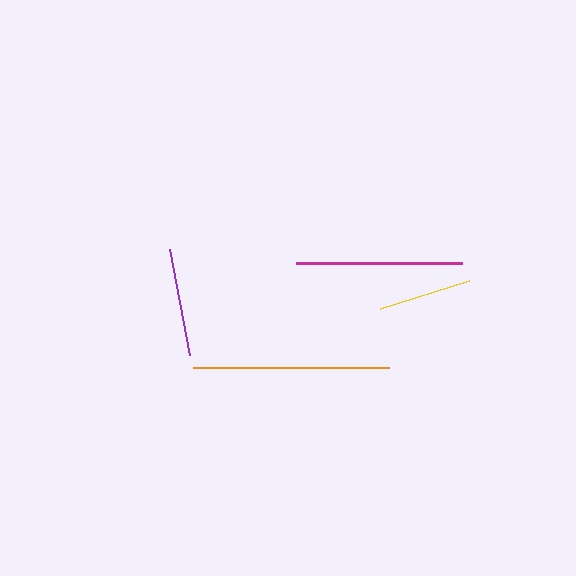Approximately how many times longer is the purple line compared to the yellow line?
The purple line is approximately 1.2 times the length of the yellow line.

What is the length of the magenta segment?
The magenta segment is approximately 166 pixels long.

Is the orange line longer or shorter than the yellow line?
The orange line is longer than the yellow line.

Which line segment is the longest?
The orange line is the longest at approximately 196 pixels.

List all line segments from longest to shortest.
From longest to shortest: orange, magenta, purple, yellow.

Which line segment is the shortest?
The yellow line is the shortest at approximately 93 pixels.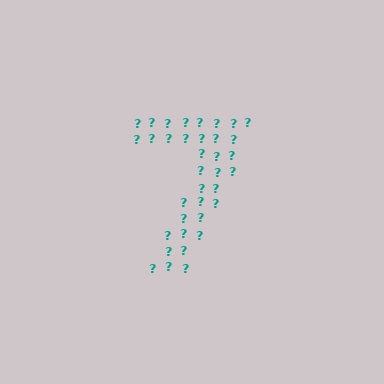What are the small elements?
The small elements are question marks.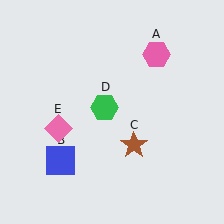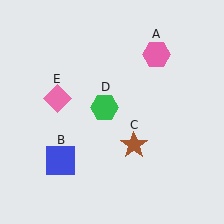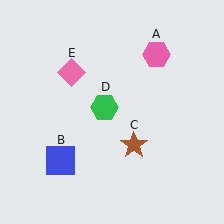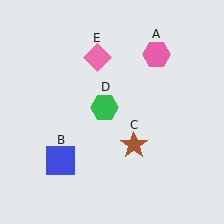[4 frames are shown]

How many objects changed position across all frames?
1 object changed position: pink diamond (object E).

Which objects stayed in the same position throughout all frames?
Pink hexagon (object A) and blue square (object B) and brown star (object C) and green hexagon (object D) remained stationary.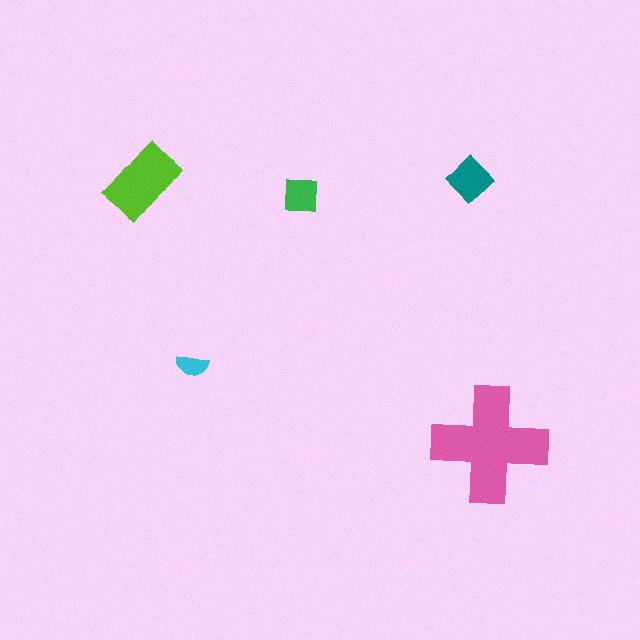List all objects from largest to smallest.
The pink cross, the lime rectangle, the teal diamond, the green square, the cyan semicircle.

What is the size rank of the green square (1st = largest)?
4th.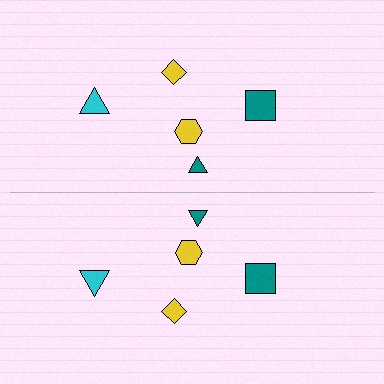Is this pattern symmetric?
Yes, this pattern has bilateral (reflection) symmetry.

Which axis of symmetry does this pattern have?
The pattern has a horizontal axis of symmetry running through the center of the image.